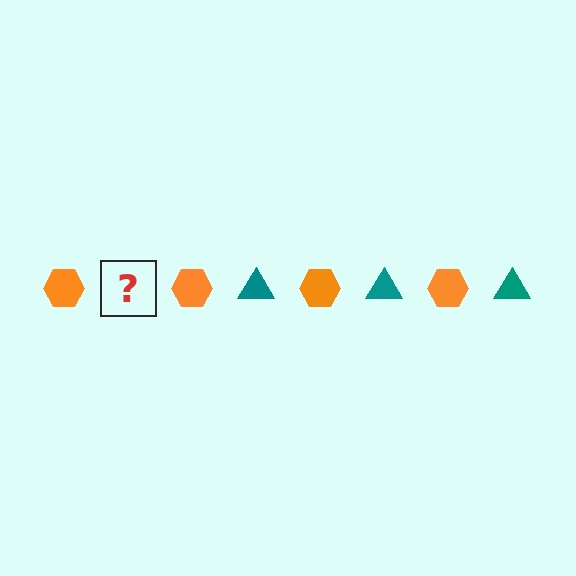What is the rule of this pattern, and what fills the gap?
The rule is that the pattern alternates between orange hexagon and teal triangle. The gap should be filled with a teal triangle.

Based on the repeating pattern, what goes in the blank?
The blank should be a teal triangle.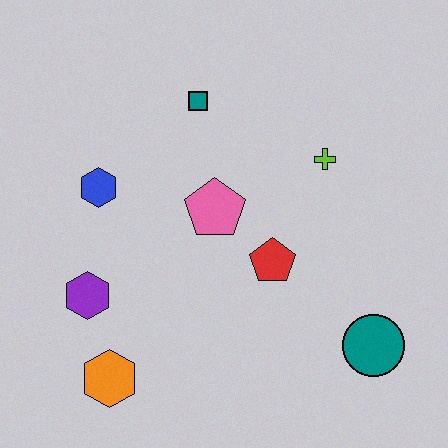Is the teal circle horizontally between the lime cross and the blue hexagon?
No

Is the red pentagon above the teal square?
No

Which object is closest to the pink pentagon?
The red pentagon is closest to the pink pentagon.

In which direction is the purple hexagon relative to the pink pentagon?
The purple hexagon is to the left of the pink pentagon.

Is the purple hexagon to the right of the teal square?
No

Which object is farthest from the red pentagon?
The orange hexagon is farthest from the red pentagon.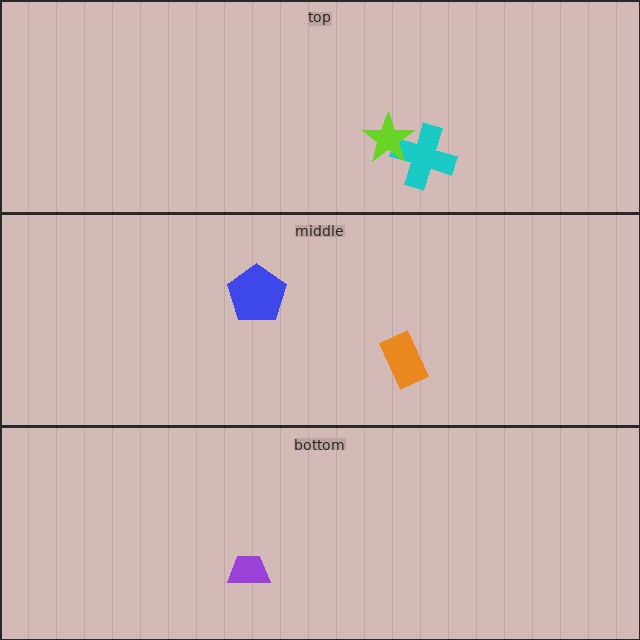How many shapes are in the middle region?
2.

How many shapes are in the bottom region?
1.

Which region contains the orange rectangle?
The middle region.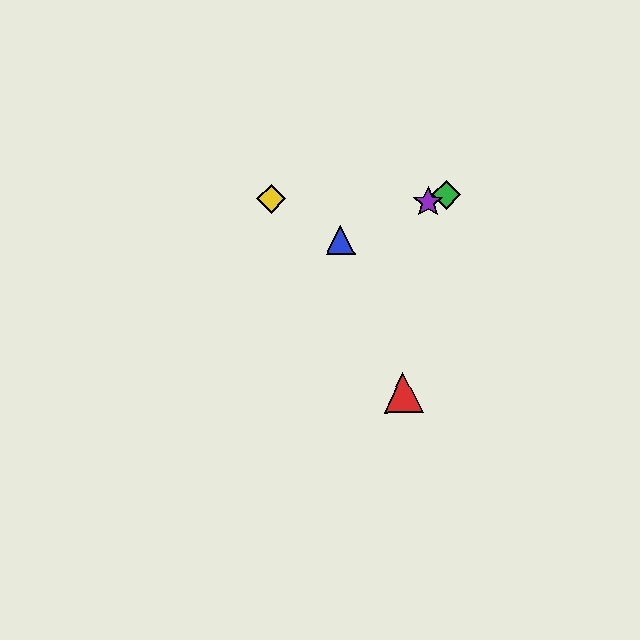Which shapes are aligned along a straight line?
The blue triangle, the green diamond, the purple star are aligned along a straight line.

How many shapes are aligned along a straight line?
3 shapes (the blue triangle, the green diamond, the purple star) are aligned along a straight line.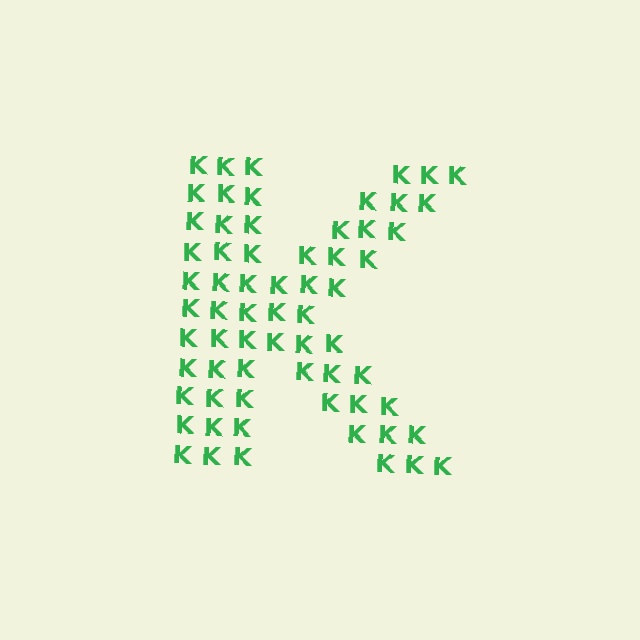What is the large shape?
The large shape is the letter K.